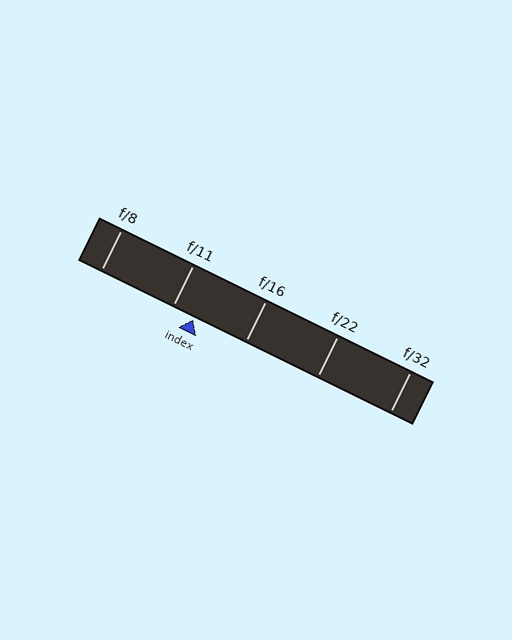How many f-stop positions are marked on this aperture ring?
There are 5 f-stop positions marked.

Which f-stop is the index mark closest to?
The index mark is closest to f/11.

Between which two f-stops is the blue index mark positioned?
The index mark is between f/11 and f/16.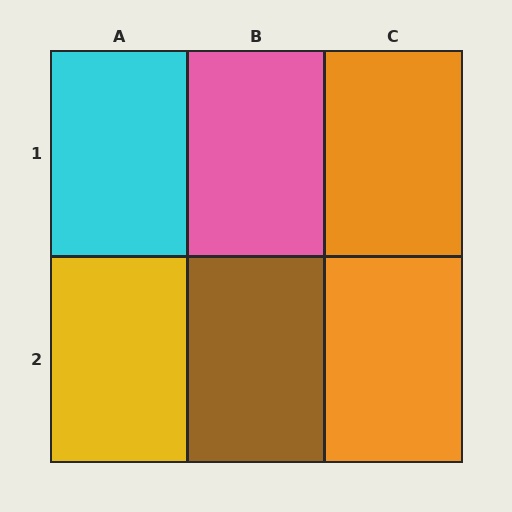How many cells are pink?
1 cell is pink.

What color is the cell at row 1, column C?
Orange.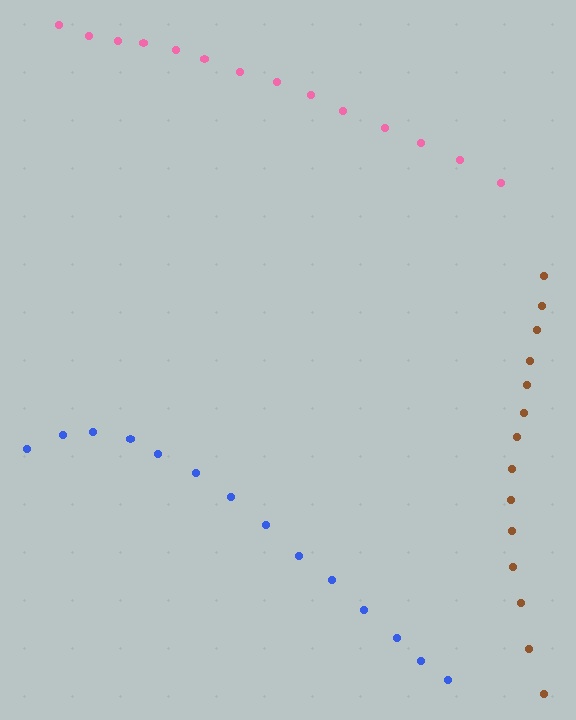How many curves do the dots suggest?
There are 3 distinct paths.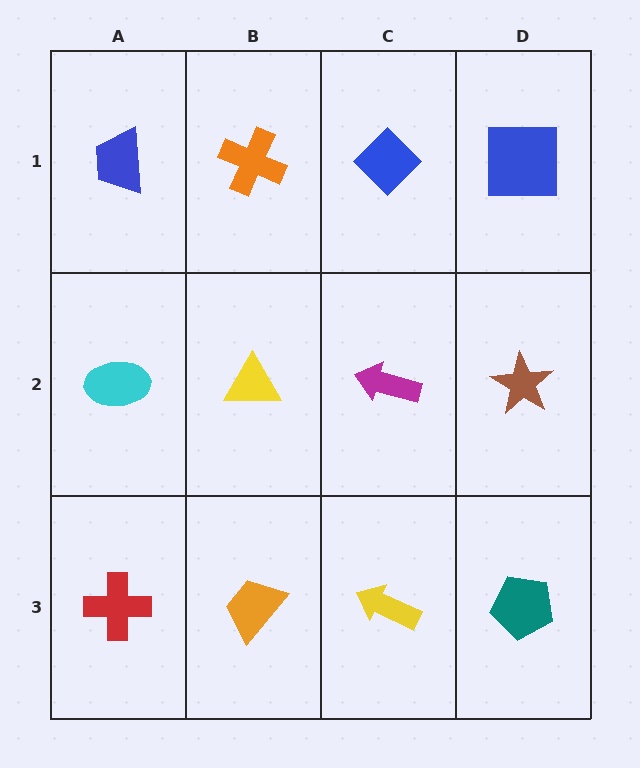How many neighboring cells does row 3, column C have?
3.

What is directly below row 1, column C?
A magenta arrow.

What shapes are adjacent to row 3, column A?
A cyan ellipse (row 2, column A), an orange trapezoid (row 3, column B).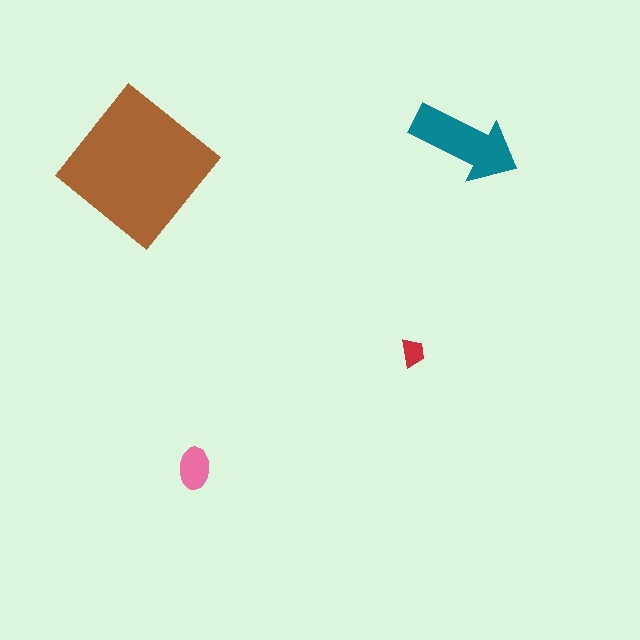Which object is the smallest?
The red trapezoid.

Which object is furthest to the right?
The teal arrow is rightmost.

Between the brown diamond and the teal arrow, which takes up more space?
The brown diamond.